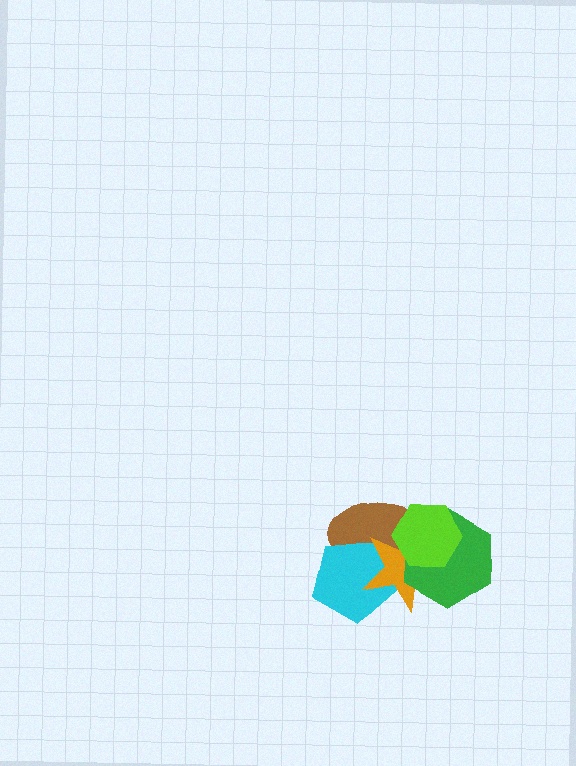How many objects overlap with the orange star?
4 objects overlap with the orange star.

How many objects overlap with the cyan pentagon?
2 objects overlap with the cyan pentagon.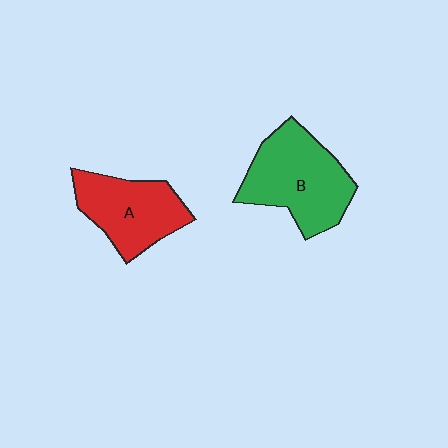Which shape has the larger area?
Shape B (green).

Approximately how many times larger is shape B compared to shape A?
Approximately 1.2 times.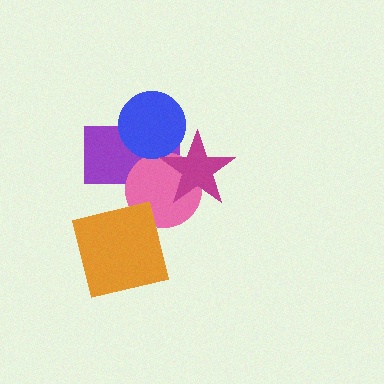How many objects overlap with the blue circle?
2 objects overlap with the blue circle.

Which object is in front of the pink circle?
The magenta star is in front of the pink circle.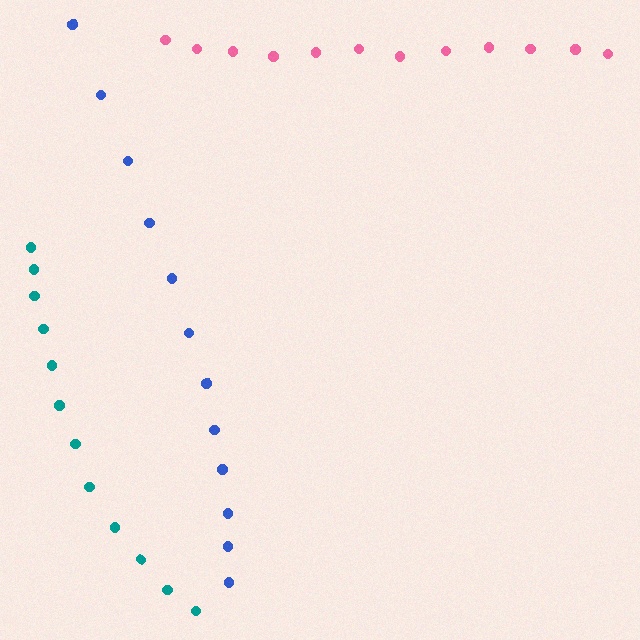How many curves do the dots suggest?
There are 3 distinct paths.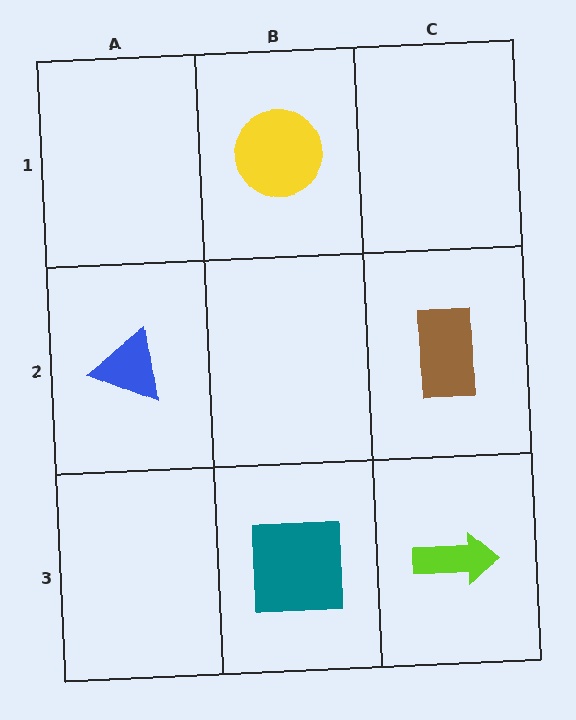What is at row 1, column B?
A yellow circle.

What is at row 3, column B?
A teal square.